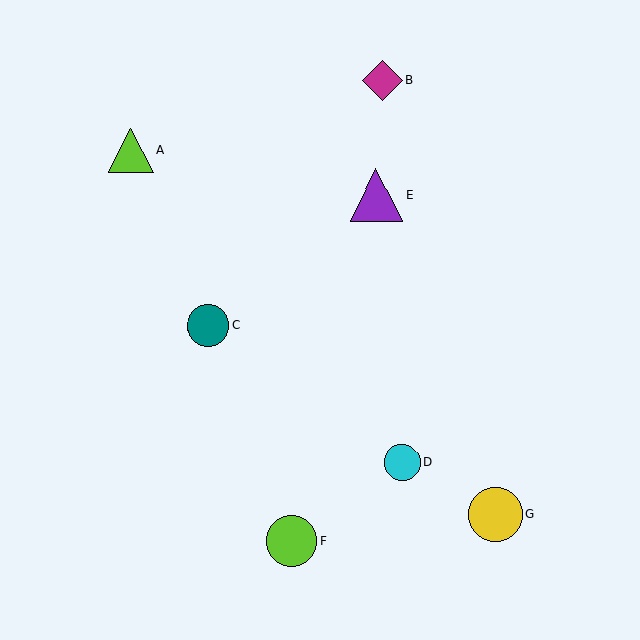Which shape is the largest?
The yellow circle (labeled G) is the largest.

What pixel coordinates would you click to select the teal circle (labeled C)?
Click at (208, 326) to select the teal circle C.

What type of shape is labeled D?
Shape D is a cyan circle.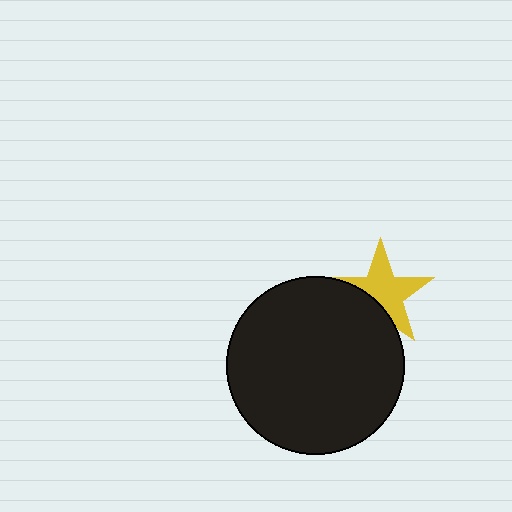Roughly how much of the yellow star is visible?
Most of it is visible (roughly 66%).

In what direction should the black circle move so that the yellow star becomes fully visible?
The black circle should move toward the lower-left. That is the shortest direction to clear the overlap and leave the yellow star fully visible.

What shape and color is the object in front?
The object in front is a black circle.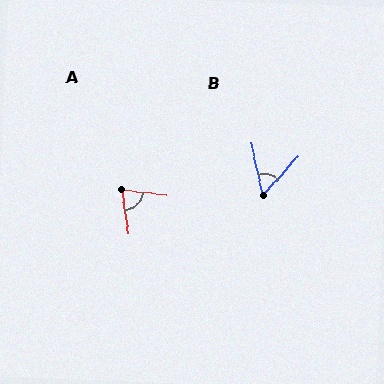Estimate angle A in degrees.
Approximately 76 degrees.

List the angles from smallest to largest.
B (55°), A (76°).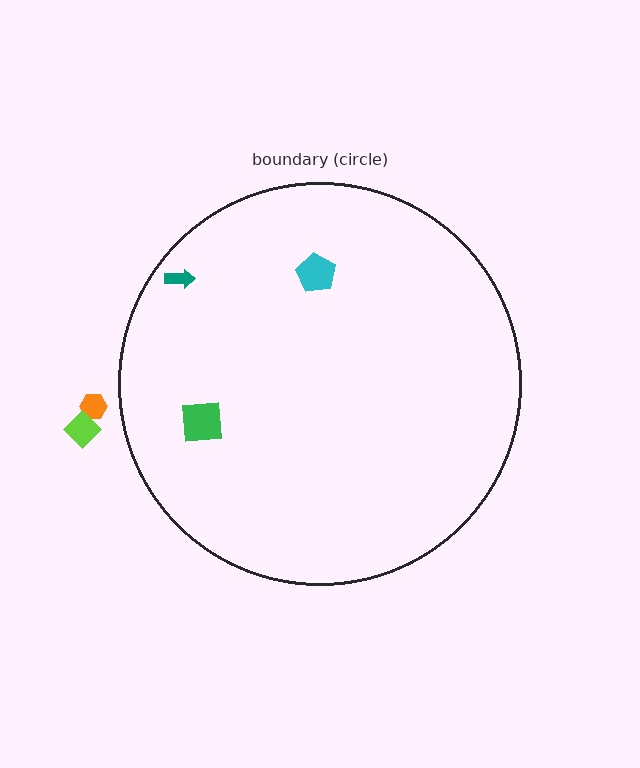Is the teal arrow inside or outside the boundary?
Inside.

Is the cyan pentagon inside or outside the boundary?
Inside.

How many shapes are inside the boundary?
3 inside, 2 outside.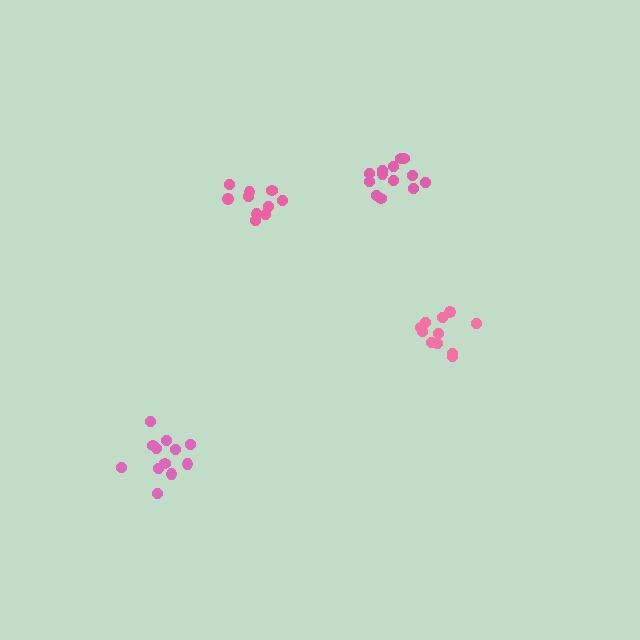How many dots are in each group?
Group 1: 12 dots, Group 2: 11 dots, Group 3: 10 dots, Group 4: 13 dots (46 total).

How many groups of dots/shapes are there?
There are 4 groups.